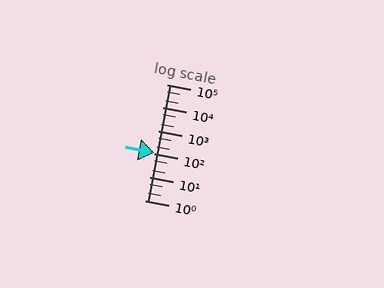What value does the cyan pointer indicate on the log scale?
The pointer indicates approximately 110.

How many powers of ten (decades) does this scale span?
The scale spans 5 decades, from 1 to 100000.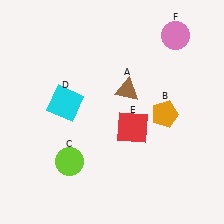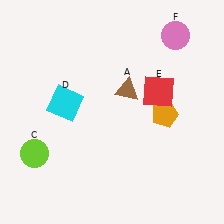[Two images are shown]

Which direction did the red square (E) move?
The red square (E) moved up.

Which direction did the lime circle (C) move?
The lime circle (C) moved left.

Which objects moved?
The objects that moved are: the lime circle (C), the red square (E).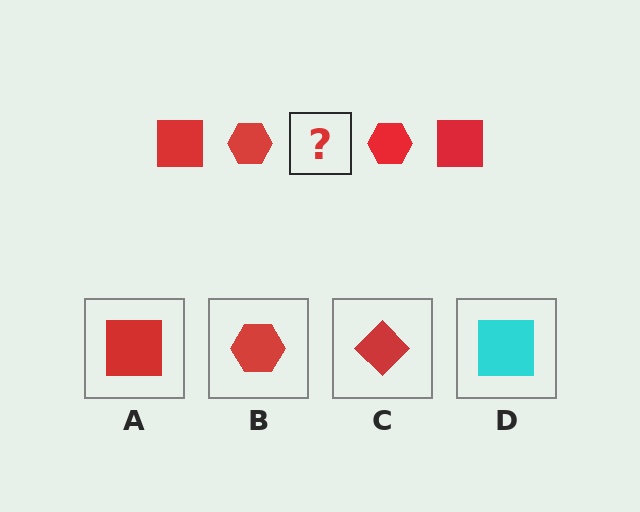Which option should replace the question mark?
Option A.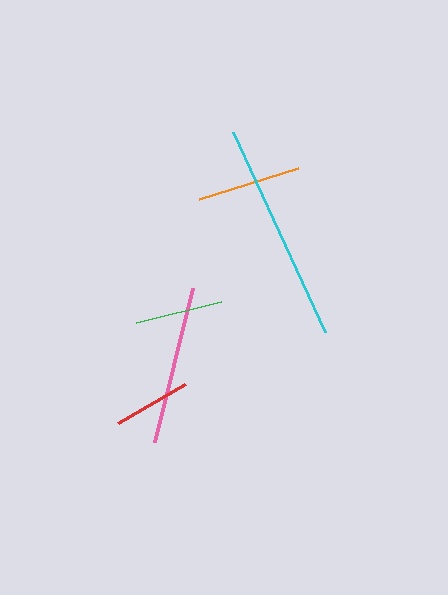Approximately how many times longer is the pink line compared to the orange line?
The pink line is approximately 1.5 times the length of the orange line.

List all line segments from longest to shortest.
From longest to shortest: cyan, pink, orange, green, red.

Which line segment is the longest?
The cyan line is the longest at approximately 220 pixels.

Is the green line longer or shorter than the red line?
The green line is longer than the red line.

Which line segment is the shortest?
The red line is the shortest at approximately 77 pixels.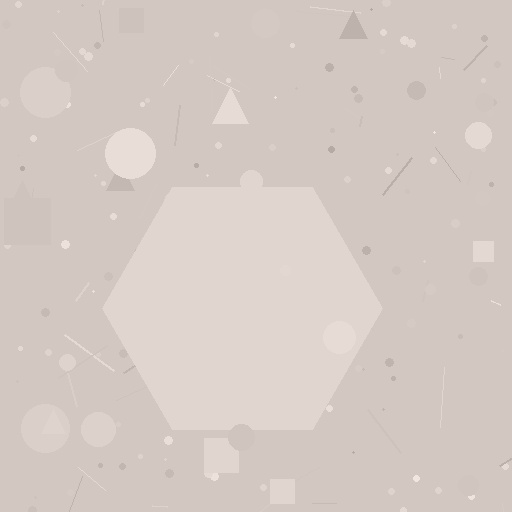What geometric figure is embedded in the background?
A hexagon is embedded in the background.